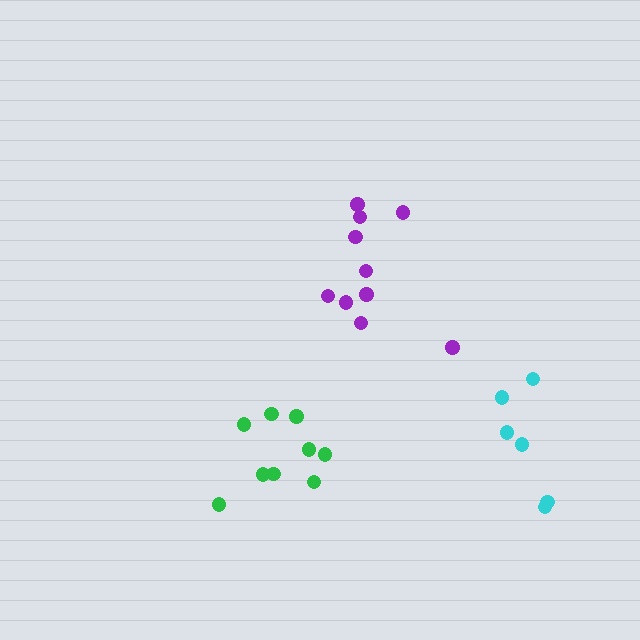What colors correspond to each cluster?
The clusters are colored: purple, cyan, green.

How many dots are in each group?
Group 1: 10 dots, Group 2: 6 dots, Group 3: 9 dots (25 total).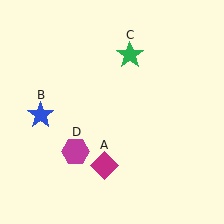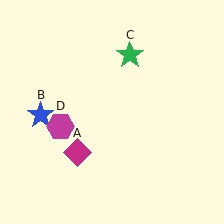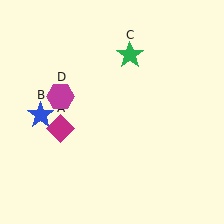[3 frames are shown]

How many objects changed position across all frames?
2 objects changed position: magenta diamond (object A), magenta hexagon (object D).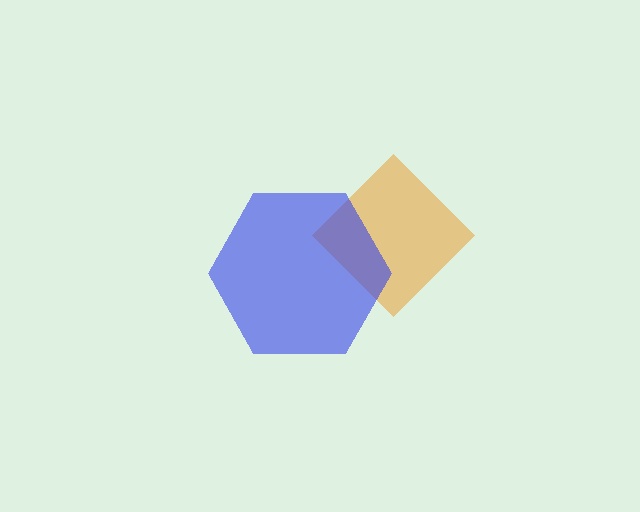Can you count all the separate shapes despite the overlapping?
Yes, there are 2 separate shapes.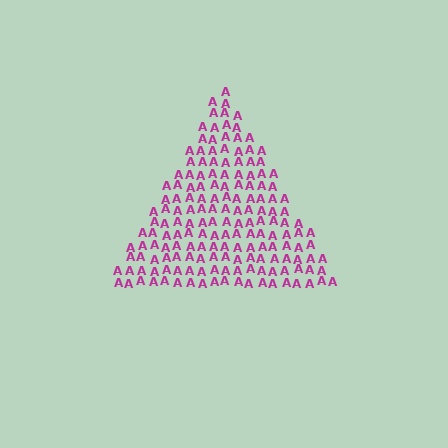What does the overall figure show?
The overall figure shows a triangle.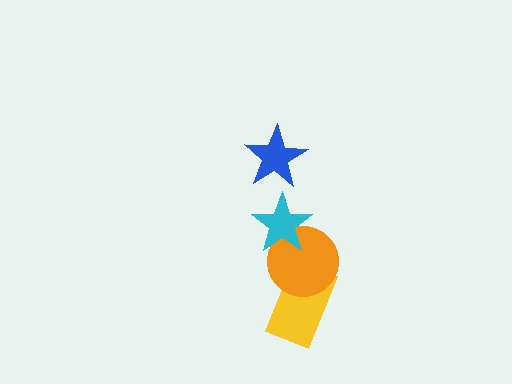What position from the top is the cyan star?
The cyan star is 2nd from the top.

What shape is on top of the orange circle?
The cyan star is on top of the orange circle.